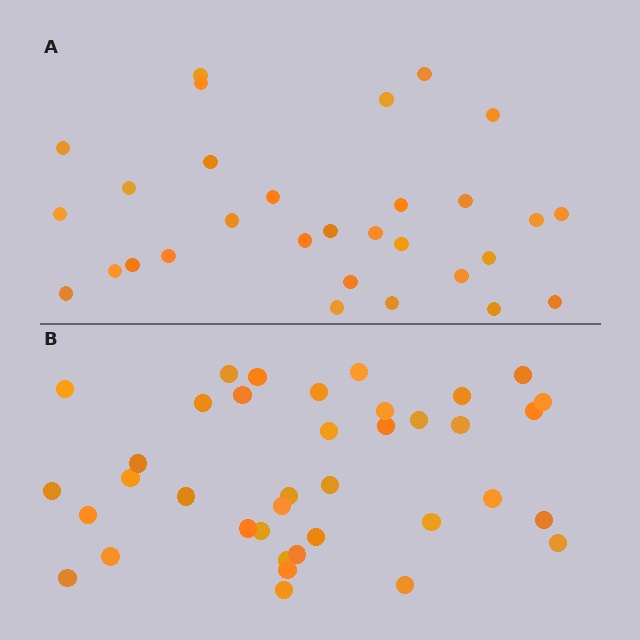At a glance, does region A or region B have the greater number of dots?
Region B (the bottom region) has more dots.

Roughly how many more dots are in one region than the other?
Region B has roughly 8 or so more dots than region A.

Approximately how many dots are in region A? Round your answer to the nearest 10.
About 30 dots.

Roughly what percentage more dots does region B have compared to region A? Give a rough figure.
About 25% more.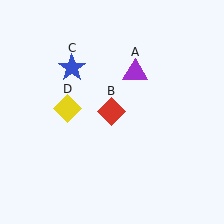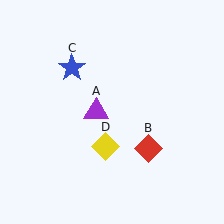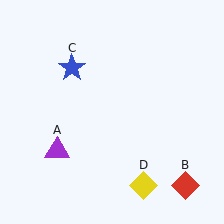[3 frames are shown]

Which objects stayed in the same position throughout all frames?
Blue star (object C) remained stationary.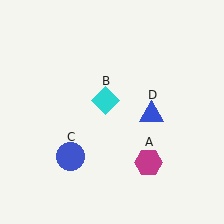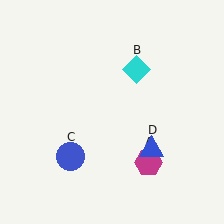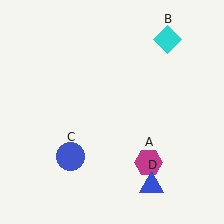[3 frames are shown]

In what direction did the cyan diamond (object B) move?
The cyan diamond (object B) moved up and to the right.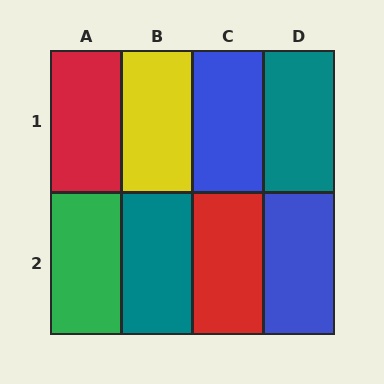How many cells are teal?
2 cells are teal.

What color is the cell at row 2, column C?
Red.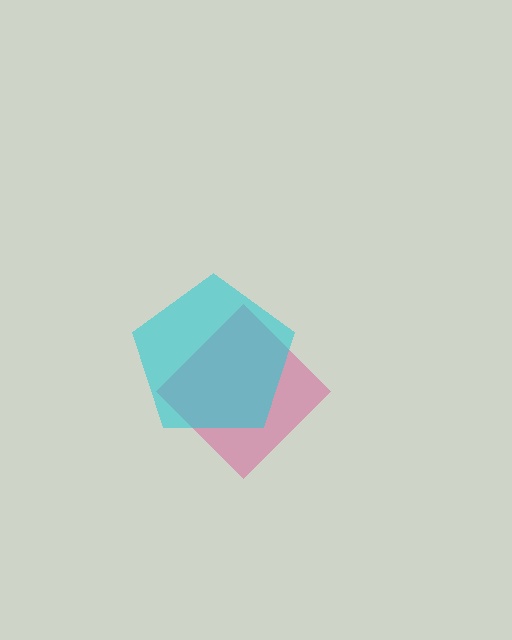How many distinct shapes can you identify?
There are 2 distinct shapes: a magenta diamond, a cyan pentagon.